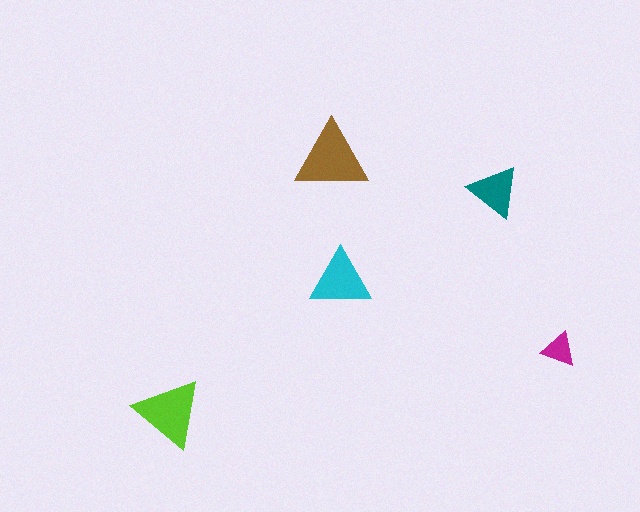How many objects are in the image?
There are 5 objects in the image.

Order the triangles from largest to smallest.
the brown one, the lime one, the cyan one, the teal one, the magenta one.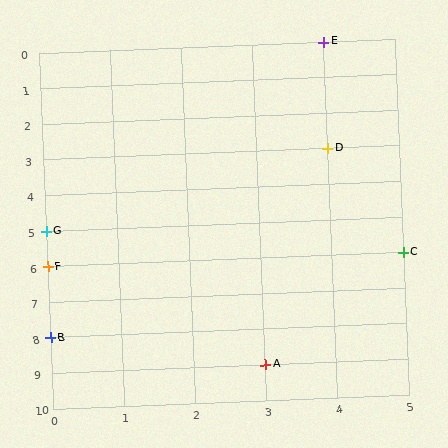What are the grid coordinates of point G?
Point G is at grid coordinates (0, 5).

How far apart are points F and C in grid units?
Points F and C are 5 columns apart.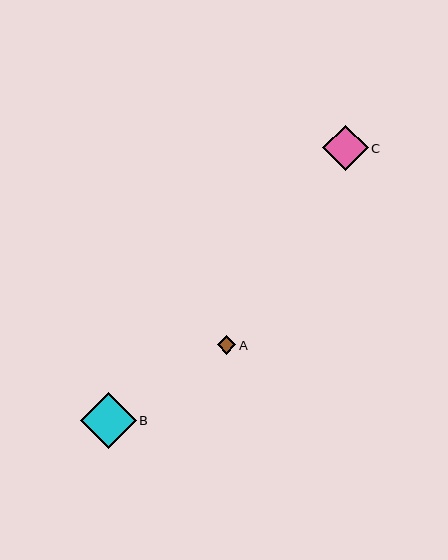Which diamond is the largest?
Diamond B is the largest with a size of approximately 56 pixels.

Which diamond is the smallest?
Diamond A is the smallest with a size of approximately 18 pixels.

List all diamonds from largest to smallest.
From largest to smallest: B, C, A.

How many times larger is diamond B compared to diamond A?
Diamond B is approximately 3.0 times the size of diamond A.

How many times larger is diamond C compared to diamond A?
Diamond C is approximately 2.5 times the size of diamond A.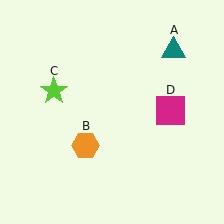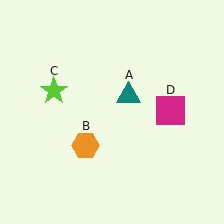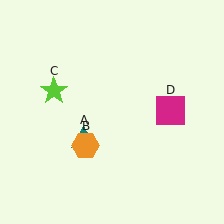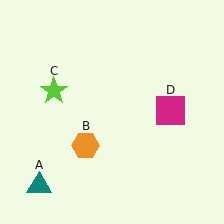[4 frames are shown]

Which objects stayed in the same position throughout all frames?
Orange hexagon (object B) and lime star (object C) and magenta square (object D) remained stationary.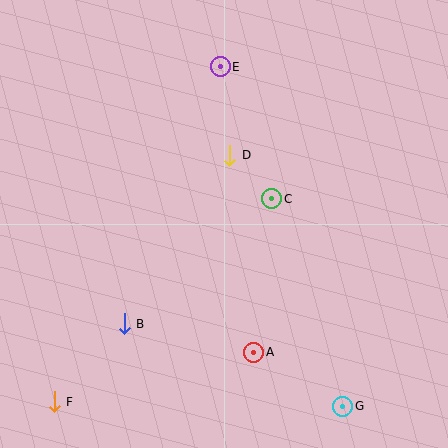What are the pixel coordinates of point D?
Point D is at (230, 155).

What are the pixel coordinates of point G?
Point G is at (343, 406).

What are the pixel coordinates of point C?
Point C is at (272, 199).